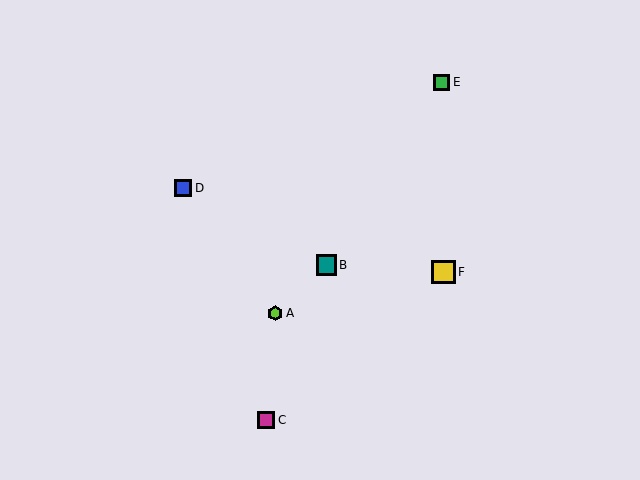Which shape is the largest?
The yellow square (labeled F) is the largest.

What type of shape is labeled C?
Shape C is a magenta square.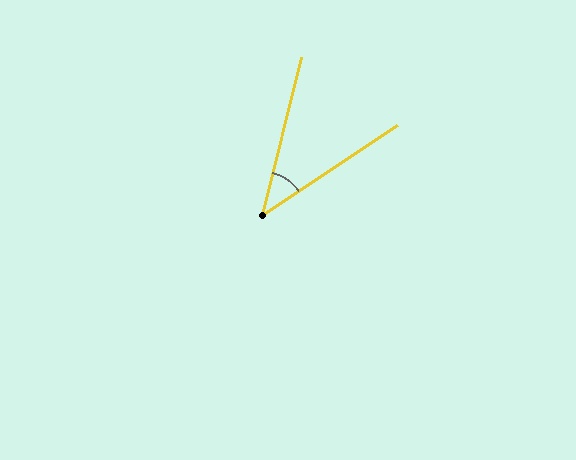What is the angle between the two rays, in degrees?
Approximately 43 degrees.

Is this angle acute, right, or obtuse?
It is acute.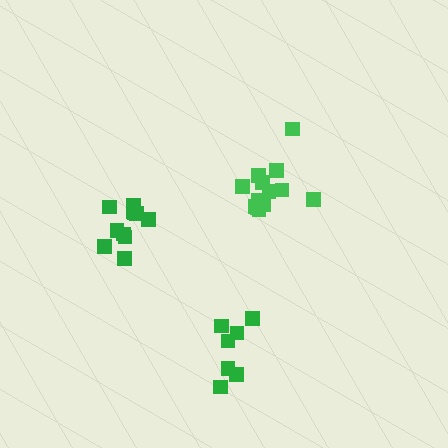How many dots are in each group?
Group 1: 13 dots, Group 2: 7 dots, Group 3: 11 dots (31 total).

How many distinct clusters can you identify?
There are 3 distinct clusters.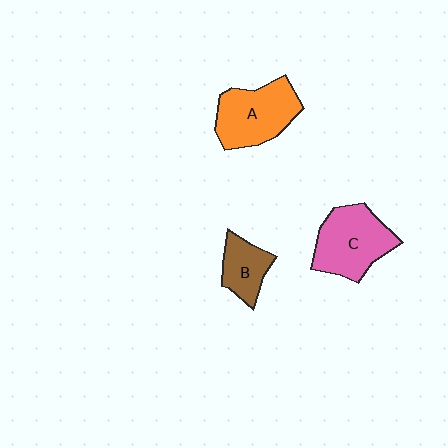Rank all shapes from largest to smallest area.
From largest to smallest: C (pink), A (orange), B (brown).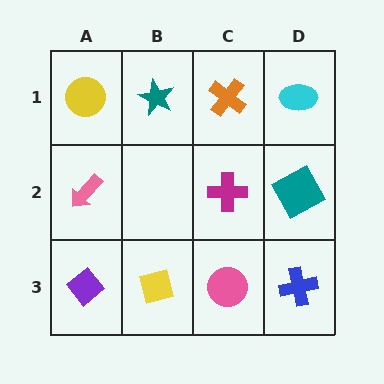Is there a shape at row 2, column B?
No, that cell is empty.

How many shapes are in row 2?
3 shapes.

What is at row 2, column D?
A teal square.